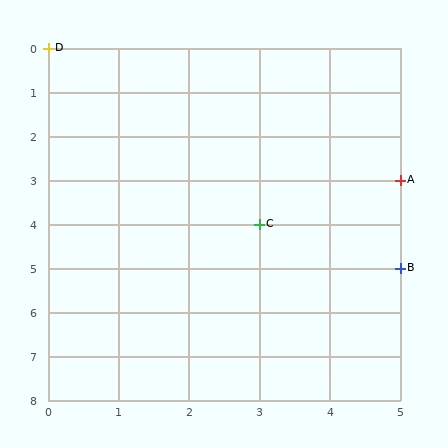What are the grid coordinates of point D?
Point D is at grid coordinates (0, 0).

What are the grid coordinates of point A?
Point A is at grid coordinates (5, 3).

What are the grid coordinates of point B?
Point B is at grid coordinates (5, 5).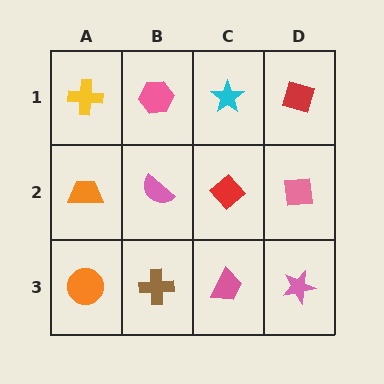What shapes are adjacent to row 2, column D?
A red diamond (row 1, column D), a pink star (row 3, column D), a red diamond (row 2, column C).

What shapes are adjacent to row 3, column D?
A pink square (row 2, column D), a pink trapezoid (row 3, column C).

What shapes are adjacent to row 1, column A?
An orange trapezoid (row 2, column A), a pink hexagon (row 1, column B).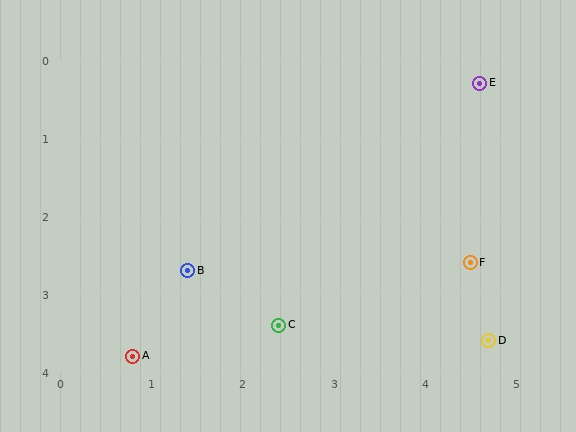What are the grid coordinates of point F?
Point F is at approximately (4.5, 2.6).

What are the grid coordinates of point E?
Point E is at approximately (4.6, 0.3).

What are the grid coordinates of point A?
Point A is at approximately (0.8, 3.8).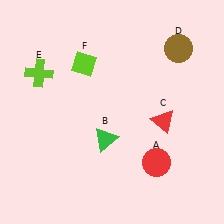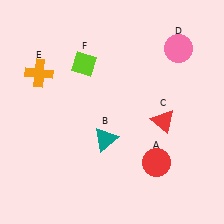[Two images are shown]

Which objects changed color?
B changed from green to teal. D changed from brown to pink. E changed from lime to orange.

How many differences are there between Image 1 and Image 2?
There are 3 differences between the two images.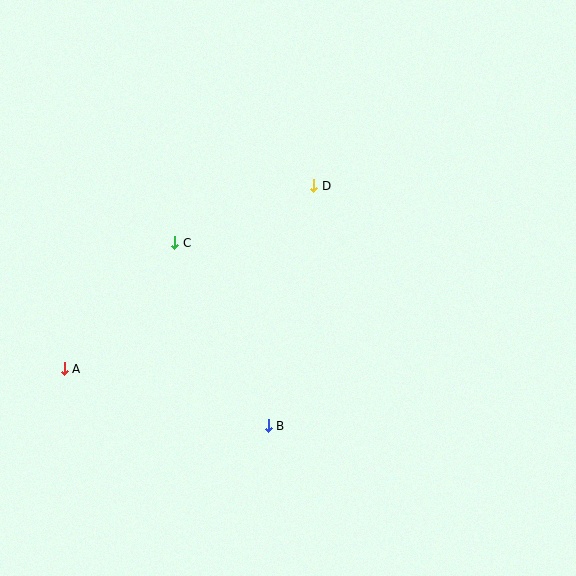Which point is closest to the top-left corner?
Point C is closest to the top-left corner.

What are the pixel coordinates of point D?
Point D is at (314, 186).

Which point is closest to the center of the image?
Point D at (314, 186) is closest to the center.